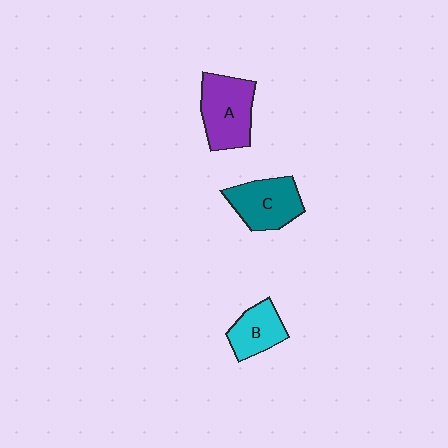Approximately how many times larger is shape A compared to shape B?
Approximately 1.5 times.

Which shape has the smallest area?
Shape B (cyan).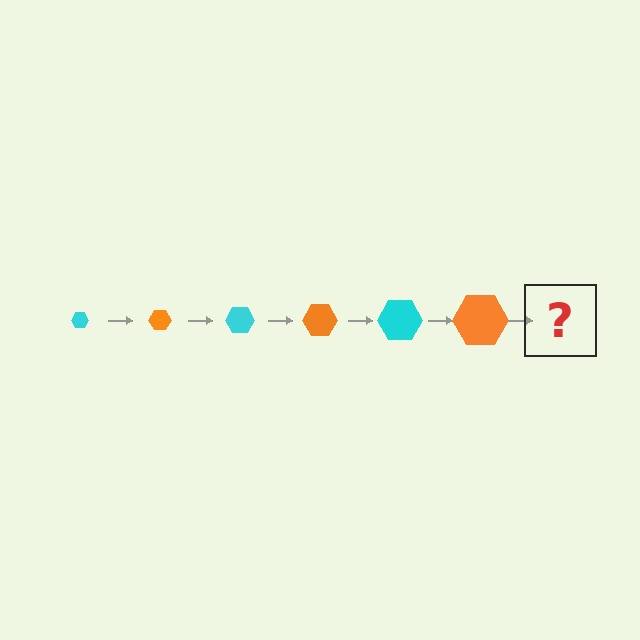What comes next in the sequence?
The next element should be a cyan hexagon, larger than the previous one.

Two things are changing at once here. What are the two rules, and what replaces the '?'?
The two rules are that the hexagon grows larger each step and the color cycles through cyan and orange. The '?' should be a cyan hexagon, larger than the previous one.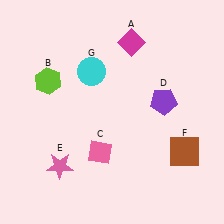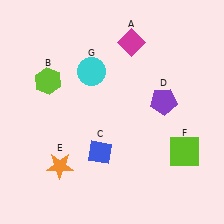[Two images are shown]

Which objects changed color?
C changed from pink to blue. E changed from pink to orange. F changed from brown to lime.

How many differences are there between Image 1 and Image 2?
There are 3 differences between the two images.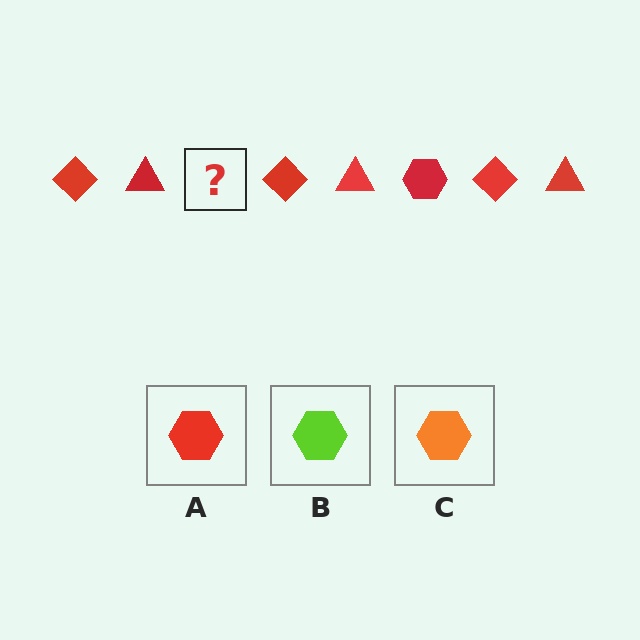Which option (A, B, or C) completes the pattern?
A.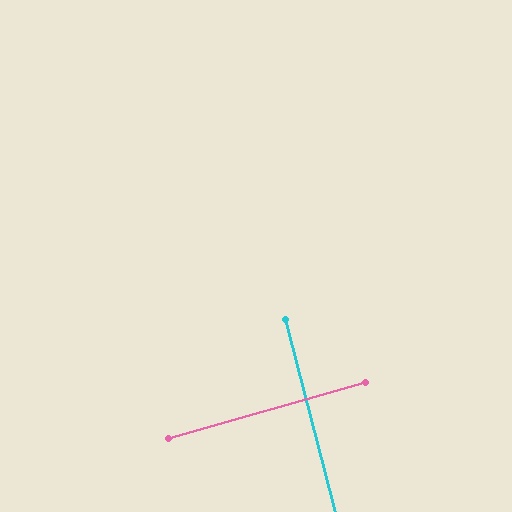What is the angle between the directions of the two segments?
Approximately 89 degrees.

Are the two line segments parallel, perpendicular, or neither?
Perpendicular — they meet at approximately 89°.